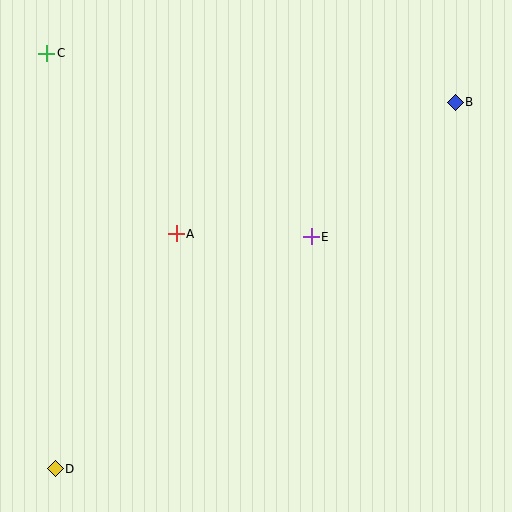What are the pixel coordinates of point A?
Point A is at (176, 234).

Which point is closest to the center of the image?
Point E at (311, 237) is closest to the center.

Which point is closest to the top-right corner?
Point B is closest to the top-right corner.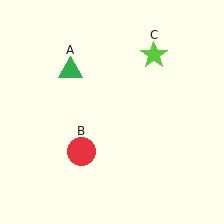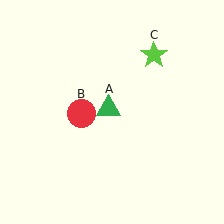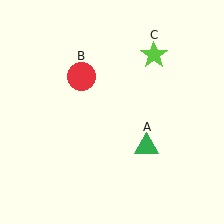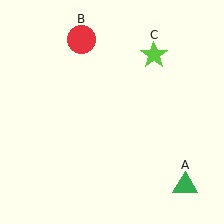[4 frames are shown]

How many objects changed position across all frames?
2 objects changed position: green triangle (object A), red circle (object B).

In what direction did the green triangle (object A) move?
The green triangle (object A) moved down and to the right.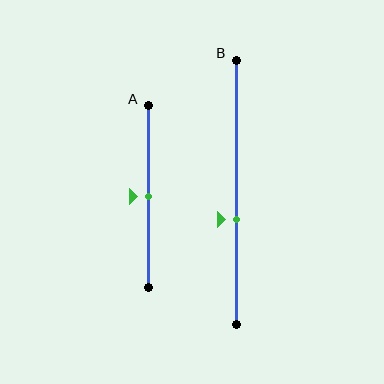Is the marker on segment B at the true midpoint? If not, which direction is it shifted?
No, the marker on segment B is shifted downward by about 10% of the segment length.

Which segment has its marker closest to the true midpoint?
Segment A has its marker closest to the true midpoint.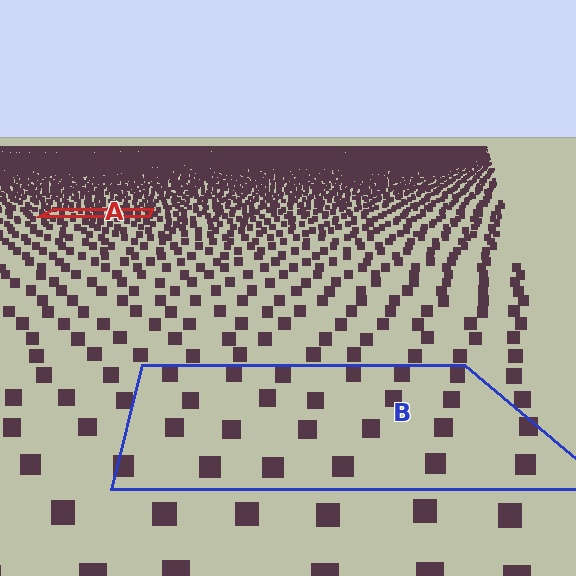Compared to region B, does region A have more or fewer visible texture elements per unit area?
Region A has more texture elements per unit area — they are packed more densely because it is farther away.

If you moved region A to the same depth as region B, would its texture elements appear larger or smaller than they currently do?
They would appear larger. At a closer depth, the same texture elements are projected at a bigger on-screen size.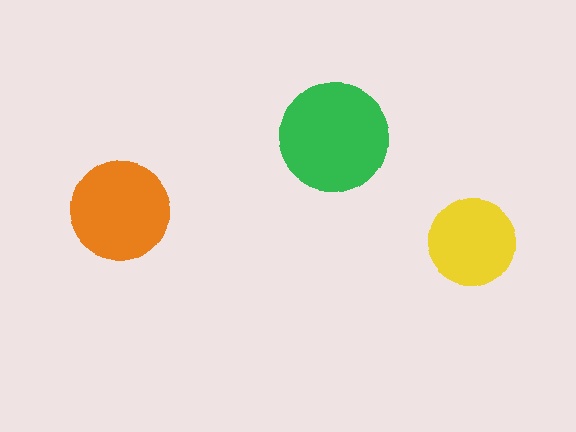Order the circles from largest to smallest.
the green one, the orange one, the yellow one.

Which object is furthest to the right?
The yellow circle is rightmost.